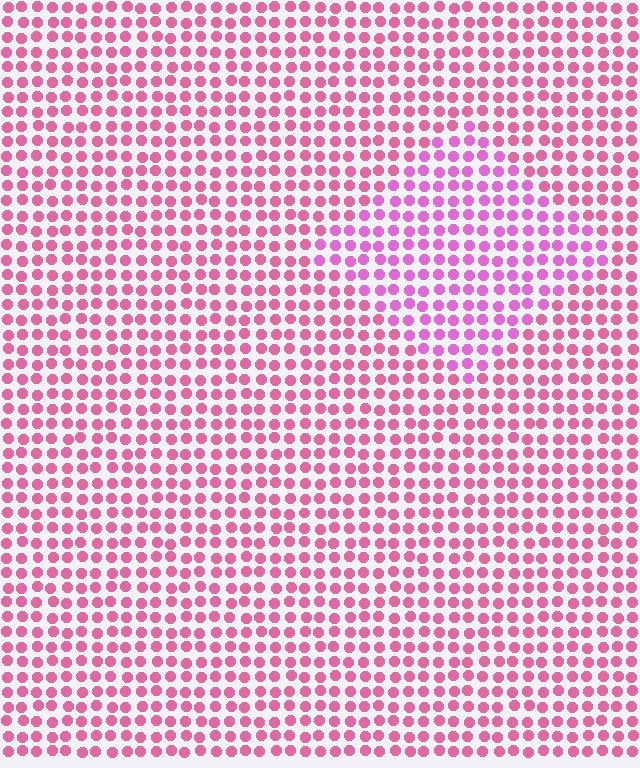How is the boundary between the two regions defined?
The boundary is defined purely by a slight shift in hue (about 26 degrees). Spacing, size, and orientation are identical on both sides.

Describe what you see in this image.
The image is filled with small pink elements in a uniform arrangement. A diamond-shaped region is visible where the elements are tinted to a slightly different hue, forming a subtle color boundary.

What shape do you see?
I see a diamond.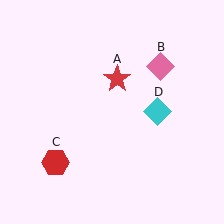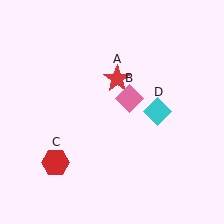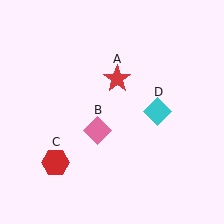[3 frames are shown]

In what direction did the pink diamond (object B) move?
The pink diamond (object B) moved down and to the left.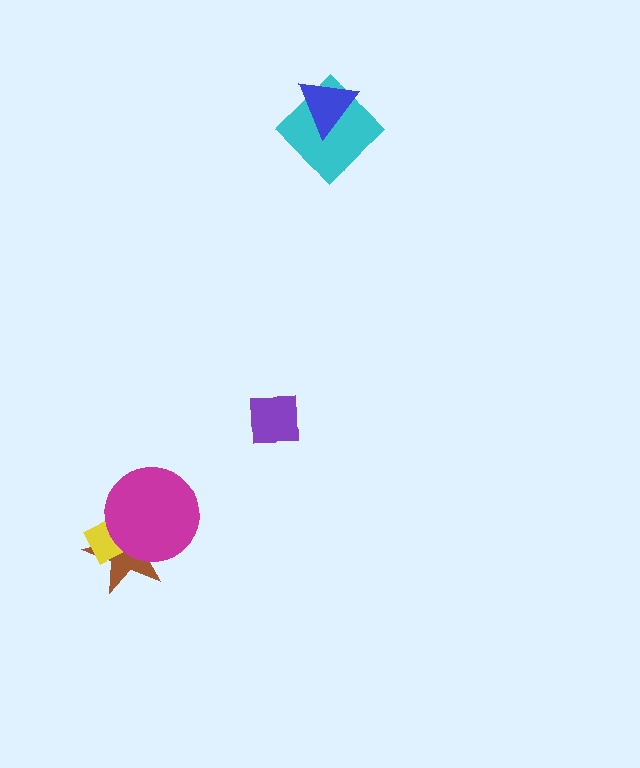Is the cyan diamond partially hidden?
Yes, it is partially covered by another shape.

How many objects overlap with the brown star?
2 objects overlap with the brown star.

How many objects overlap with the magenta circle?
2 objects overlap with the magenta circle.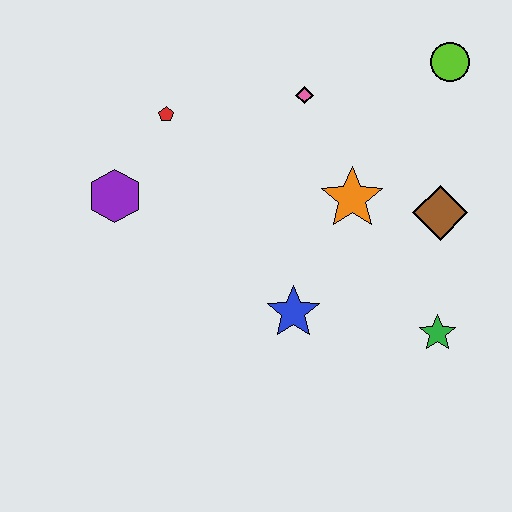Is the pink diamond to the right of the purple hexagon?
Yes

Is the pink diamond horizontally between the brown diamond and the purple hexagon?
Yes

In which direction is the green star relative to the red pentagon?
The green star is to the right of the red pentagon.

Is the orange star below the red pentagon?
Yes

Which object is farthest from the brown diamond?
The purple hexagon is farthest from the brown diamond.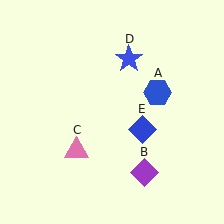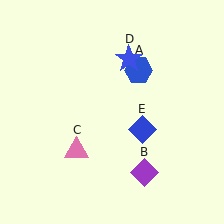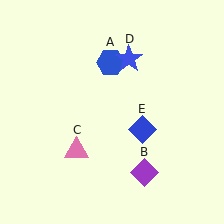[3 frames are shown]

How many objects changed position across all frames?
1 object changed position: blue hexagon (object A).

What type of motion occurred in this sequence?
The blue hexagon (object A) rotated counterclockwise around the center of the scene.